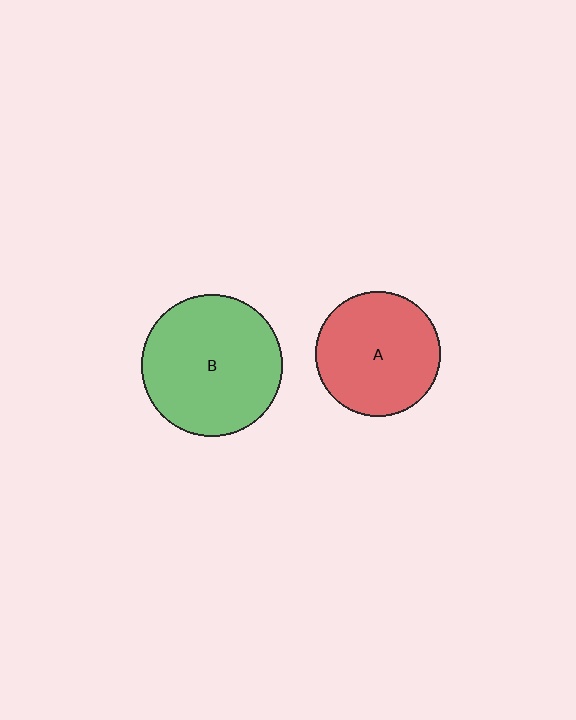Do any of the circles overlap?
No, none of the circles overlap.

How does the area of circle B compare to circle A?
Approximately 1.3 times.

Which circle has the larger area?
Circle B (green).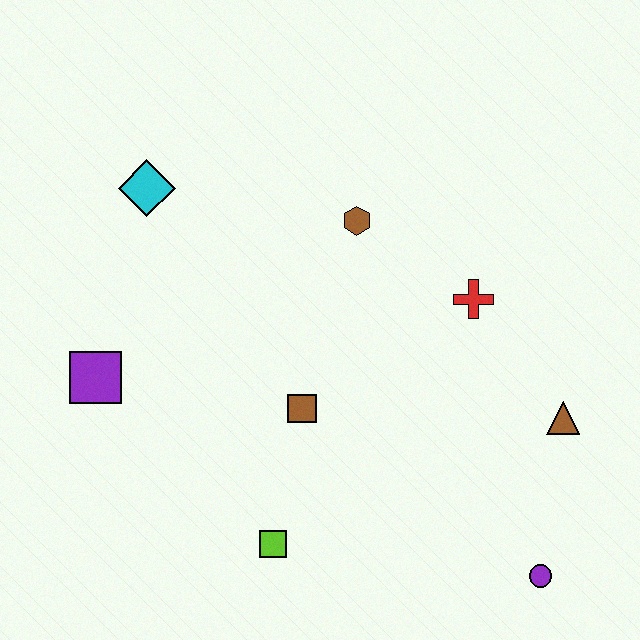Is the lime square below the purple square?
Yes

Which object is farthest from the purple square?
The purple circle is farthest from the purple square.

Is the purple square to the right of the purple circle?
No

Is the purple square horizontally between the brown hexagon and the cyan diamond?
No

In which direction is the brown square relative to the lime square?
The brown square is above the lime square.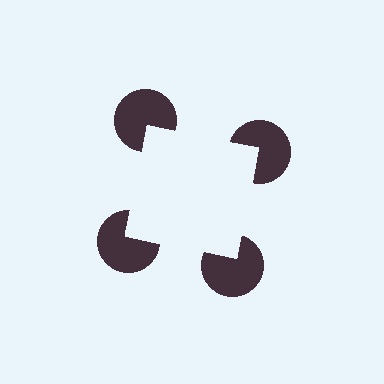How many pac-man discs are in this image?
There are 4 — one at each vertex of the illusory square.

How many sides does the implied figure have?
4 sides.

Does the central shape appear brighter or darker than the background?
It typically appears slightly brighter than the background, even though no actual brightness change is drawn.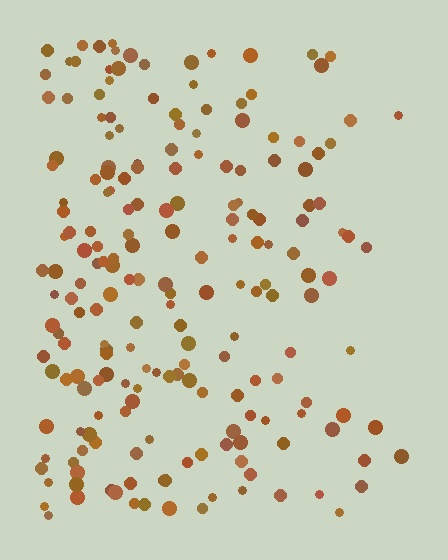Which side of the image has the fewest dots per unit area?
The right.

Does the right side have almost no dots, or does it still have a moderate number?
Still a moderate number, just noticeably fewer than the left.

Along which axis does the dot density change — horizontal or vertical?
Horizontal.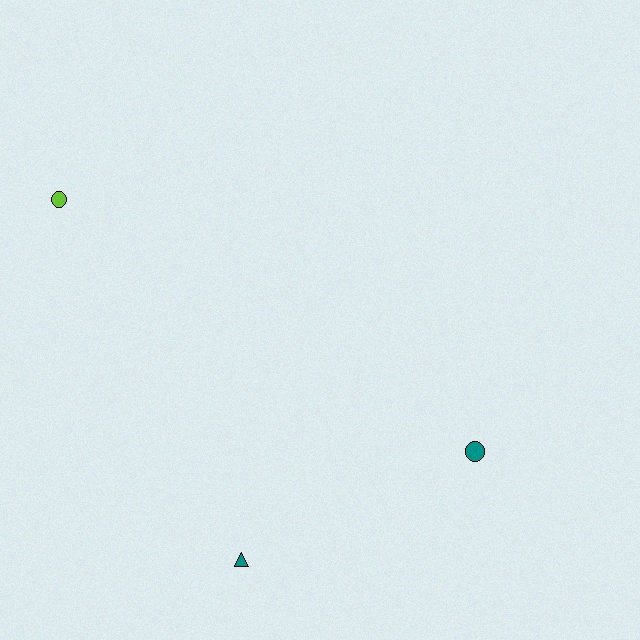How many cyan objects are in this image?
There are no cyan objects.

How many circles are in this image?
There are 2 circles.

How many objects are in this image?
There are 3 objects.